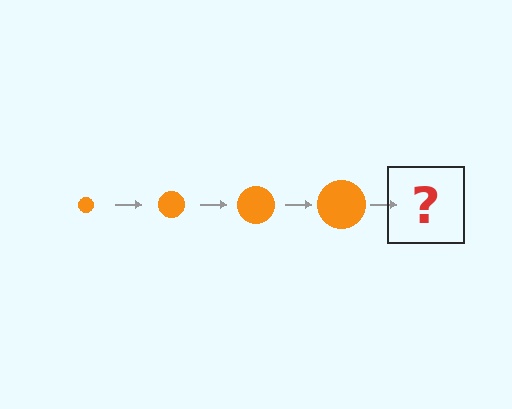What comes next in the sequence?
The next element should be an orange circle, larger than the previous one.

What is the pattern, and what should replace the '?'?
The pattern is that the circle gets progressively larger each step. The '?' should be an orange circle, larger than the previous one.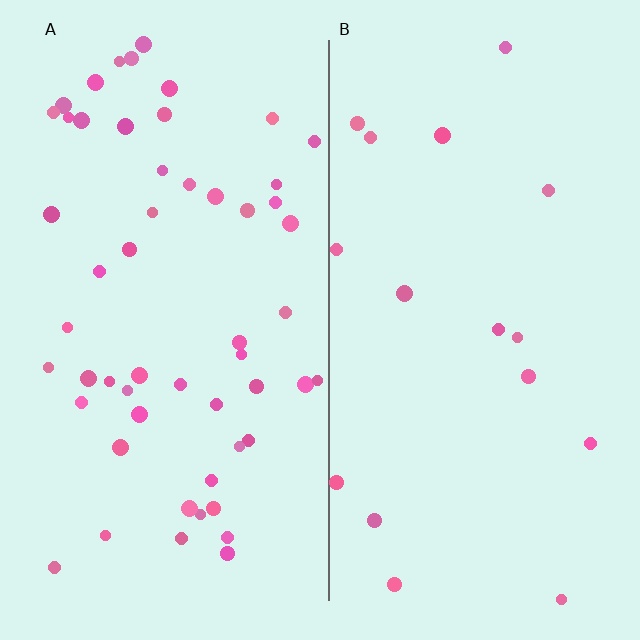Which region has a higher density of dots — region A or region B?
A (the left).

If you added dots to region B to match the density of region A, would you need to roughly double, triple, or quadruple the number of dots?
Approximately triple.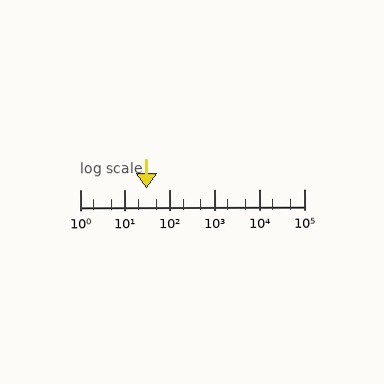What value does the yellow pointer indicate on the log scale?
The pointer indicates approximately 30.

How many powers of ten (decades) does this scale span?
The scale spans 5 decades, from 1 to 100000.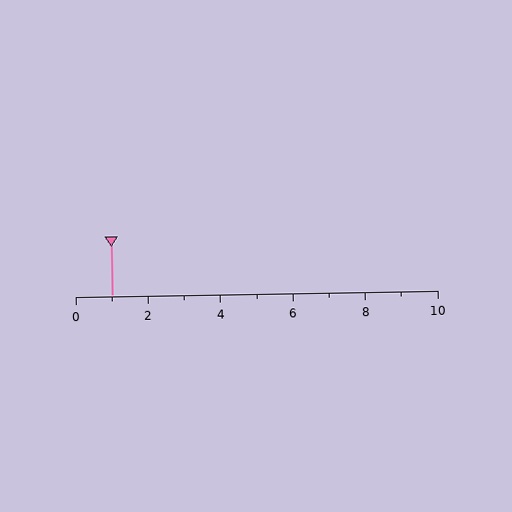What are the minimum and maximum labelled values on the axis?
The axis runs from 0 to 10.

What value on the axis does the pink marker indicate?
The marker indicates approximately 1.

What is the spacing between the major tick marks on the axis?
The major ticks are spaced 2 apart.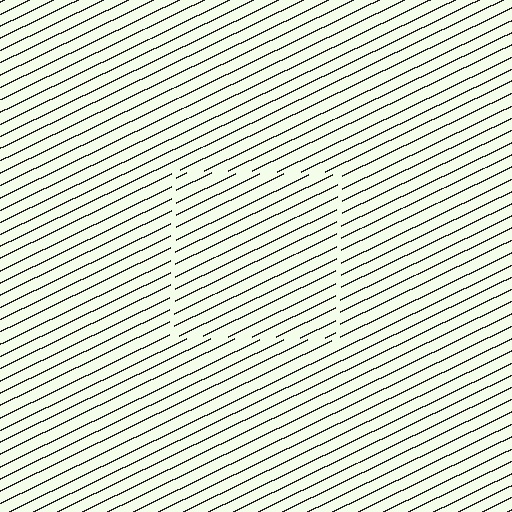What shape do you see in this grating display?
An illusory square. The interior of the shape contains the same grating, shifted by half a period — the contour is defined by the phase discontinuity where line-ends from the inner and outer gratings abut.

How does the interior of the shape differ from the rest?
The interior of the shape contains the same grating, shifted by half a period — the contour is defined by the phase discontinuity where line-ends from the inner and outer gratings abut.